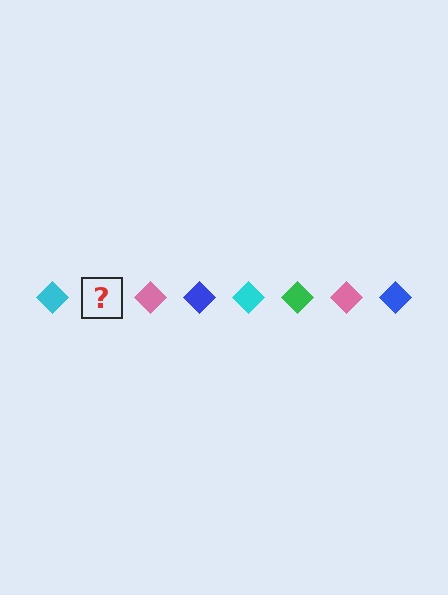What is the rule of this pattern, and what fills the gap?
The rule is that the pattern cycles through cyan, green, pink, blue diamonds. The gap should be filled with a green diamond.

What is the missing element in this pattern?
The missing element is a green diamond.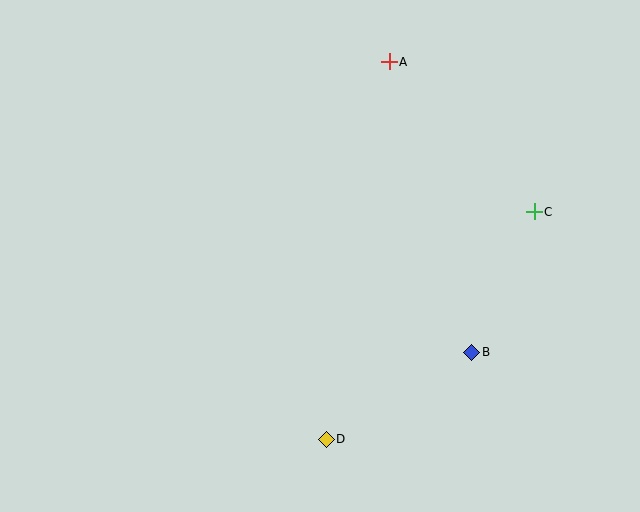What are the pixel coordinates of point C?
Point C is at (534, 212).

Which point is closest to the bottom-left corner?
Point D is closest to the bottom-left corner.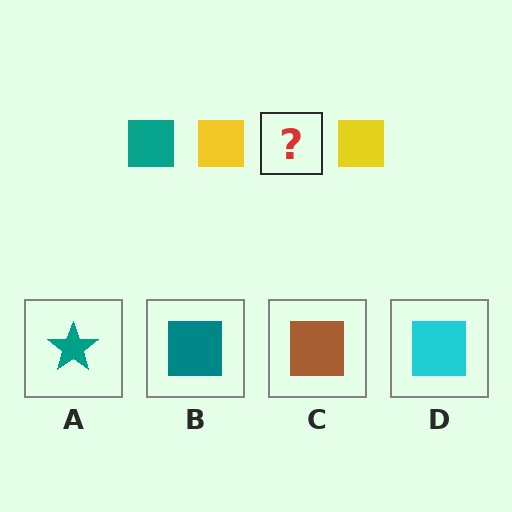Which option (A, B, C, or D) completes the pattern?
B.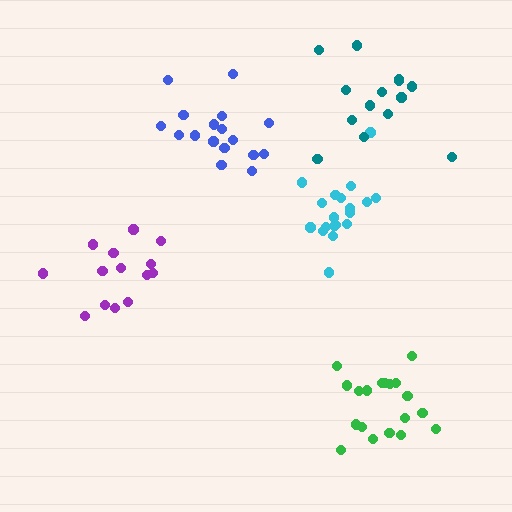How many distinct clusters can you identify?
There are 5 distinct clusters.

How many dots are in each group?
Group 1: 14 dots, Group 2: 19 dots, Group 3: 14 dots, Group 4: 17 dots, Group 5: 20 dots (84 total).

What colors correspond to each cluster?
The clusters are colored: purple, cyan, teal, blue, green.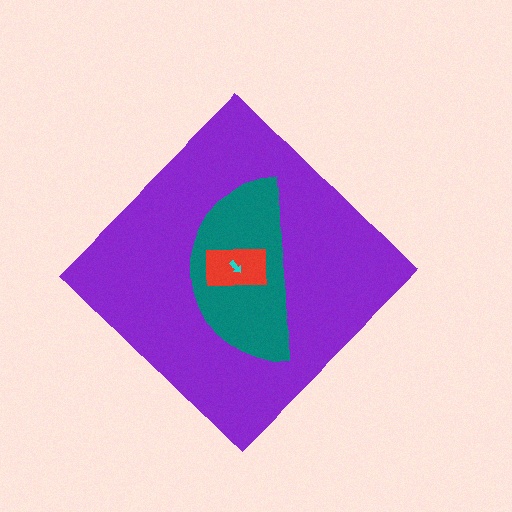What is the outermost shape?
The purple diamond.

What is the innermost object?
The cyan arrow.